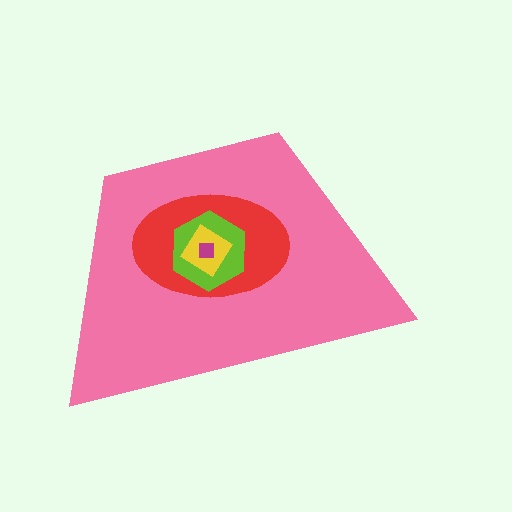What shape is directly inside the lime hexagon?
The yellow diamond.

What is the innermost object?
The magenta square.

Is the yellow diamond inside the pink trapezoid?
Yes.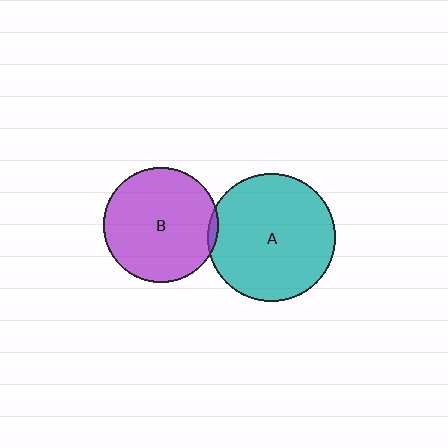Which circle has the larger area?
Circle A (teal).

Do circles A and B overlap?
Yes.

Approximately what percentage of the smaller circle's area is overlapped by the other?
Approximately 5%.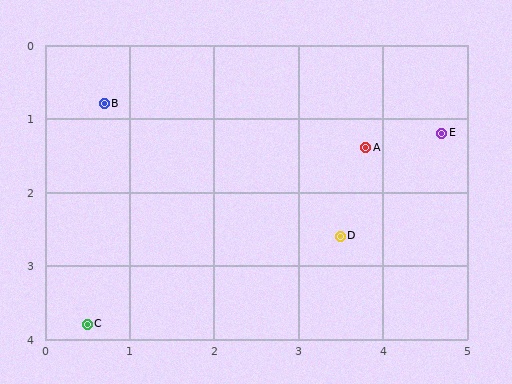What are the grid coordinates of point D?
Point D is at approximately (3.5, 2.6).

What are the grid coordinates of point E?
Point E is at approximately (4.7, 1.2).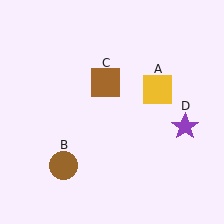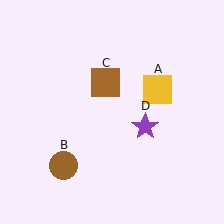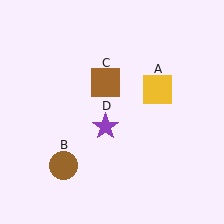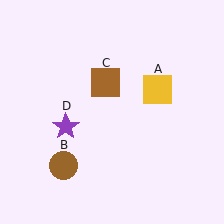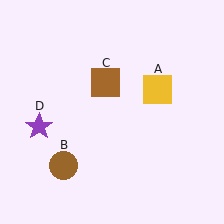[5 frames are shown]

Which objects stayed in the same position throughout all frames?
Yellow square (object A) and brown circle (object B) and brown square (object C) remained stationary.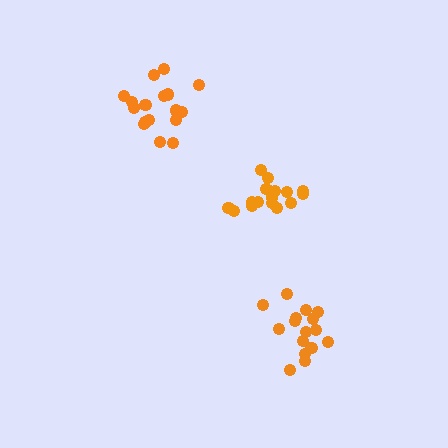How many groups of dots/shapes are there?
There are 3 groups.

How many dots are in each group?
Group 1: 16 dots, Group 2: 17 dots, Group 3: 17 dots (50 total).